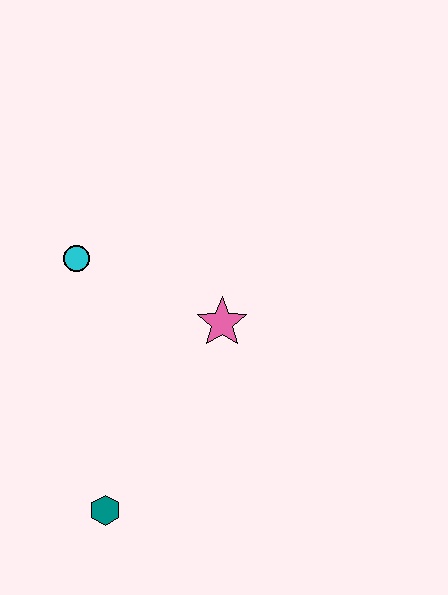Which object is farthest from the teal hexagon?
The cyan circle is farthest from the teal hexagon.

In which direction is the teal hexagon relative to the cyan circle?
The teal hexagon is below the cyan circle.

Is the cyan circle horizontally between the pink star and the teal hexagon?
No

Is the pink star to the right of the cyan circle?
Yes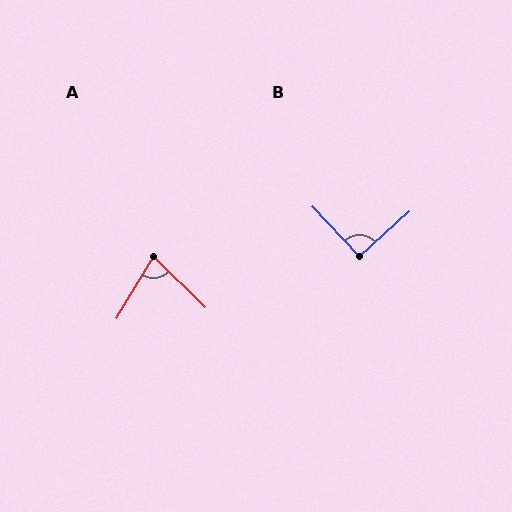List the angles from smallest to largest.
A (77°), B (91°).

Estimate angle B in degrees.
Approximately 91 degrees.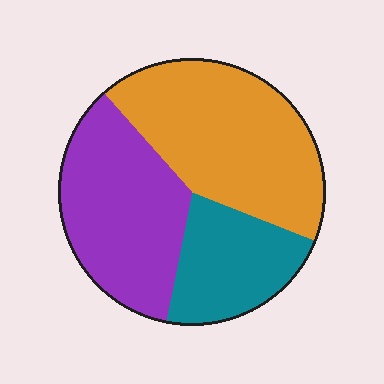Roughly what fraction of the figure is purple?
Purple covers roughly 35% of the figure.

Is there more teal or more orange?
Orange.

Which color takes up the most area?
Orange, at roughly 45%.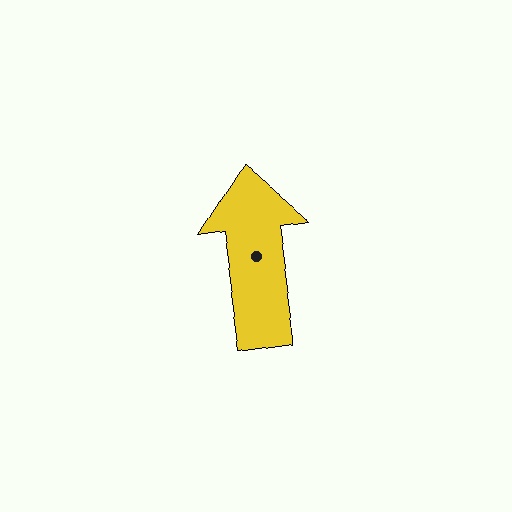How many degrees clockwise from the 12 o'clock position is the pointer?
Approximately 352 degrees.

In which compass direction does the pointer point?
North.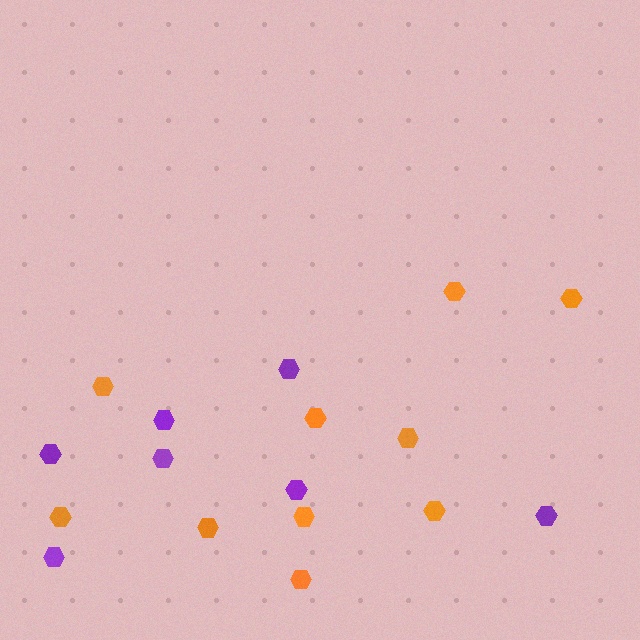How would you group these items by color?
There are 2 groups: one group of orange hexagons (10) and one group of purple hexagons (7).